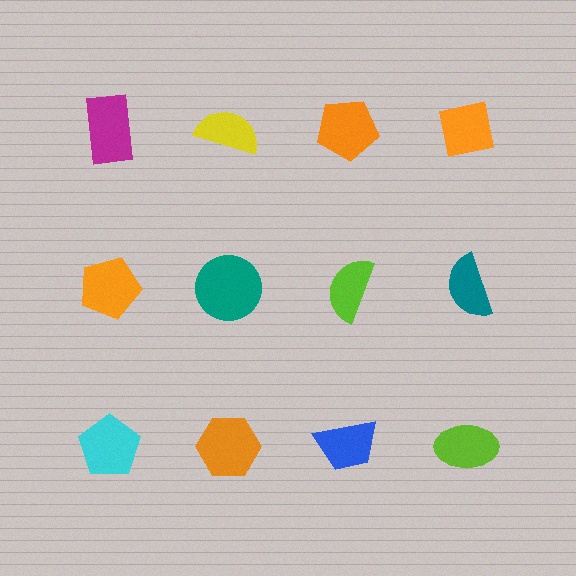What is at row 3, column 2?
An orange hexagon.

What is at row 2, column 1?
An orange pentagon.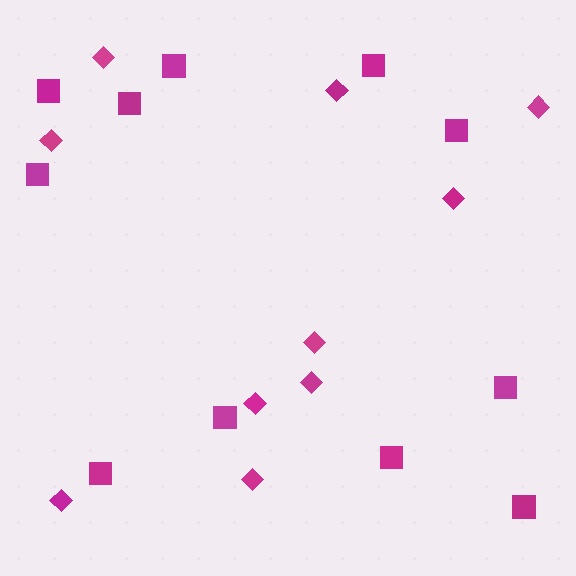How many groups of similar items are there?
There are 2 groups: one group of squares (11) and one group of diamonds (10).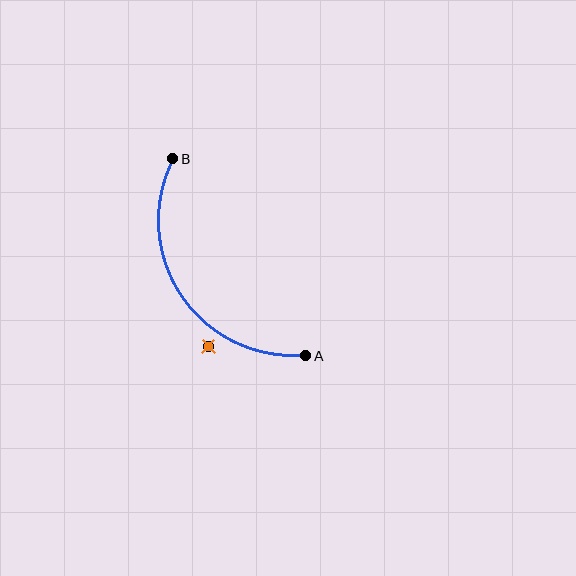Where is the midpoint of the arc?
The arc midpoint is the point on the curve farthest from the straight line joining A and B. It sits below and to the left of that line.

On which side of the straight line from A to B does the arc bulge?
The arc bulges below and to the left of the straight line connecting A and B.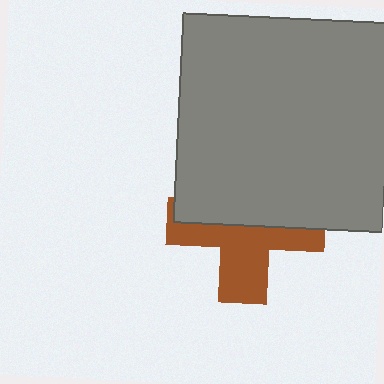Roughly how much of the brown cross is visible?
About half of it is visible (roughly 49%).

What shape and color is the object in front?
The object in front is a gray square.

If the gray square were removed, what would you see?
You would see the complete brown cross.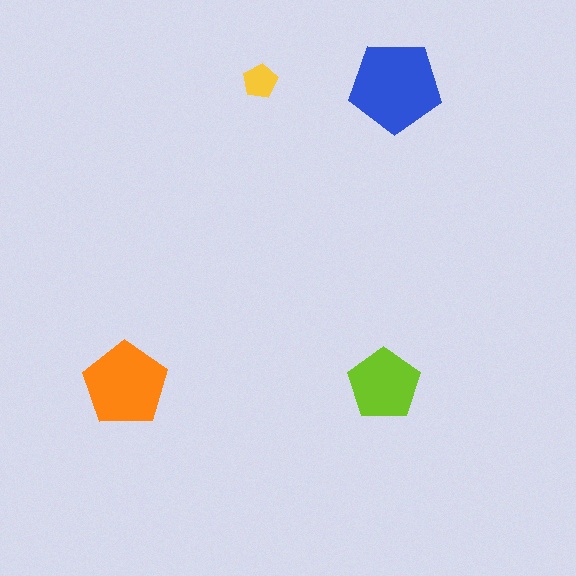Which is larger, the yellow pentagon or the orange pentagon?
The orange one.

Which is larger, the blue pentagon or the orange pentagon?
The blue one.